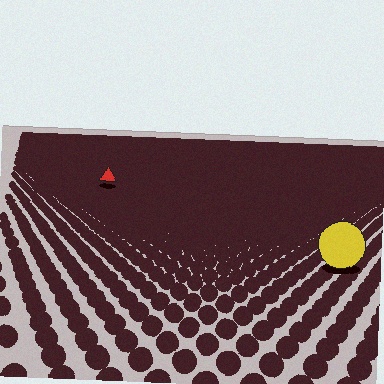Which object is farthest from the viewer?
The red triangle is farthest from the viewer. It appears smaller and the ground texture around it is denser.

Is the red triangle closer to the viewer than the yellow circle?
No. The yellow circle is closer — you can tell from the texture gradient: the ground texture is coarser near it.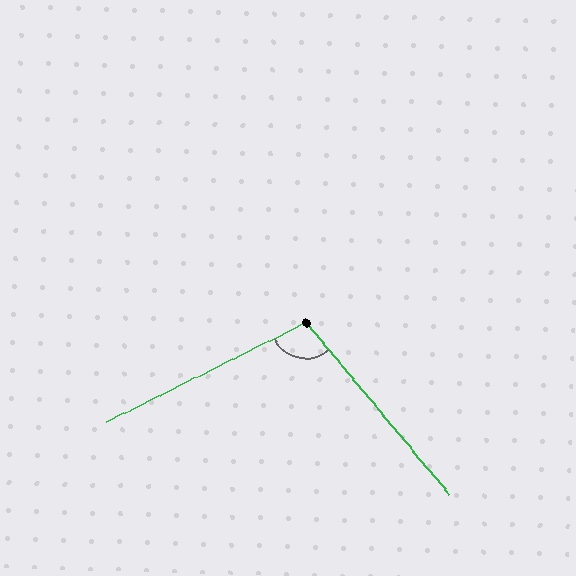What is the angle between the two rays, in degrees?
Approximately 103 degrees.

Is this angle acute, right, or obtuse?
It is obtuse.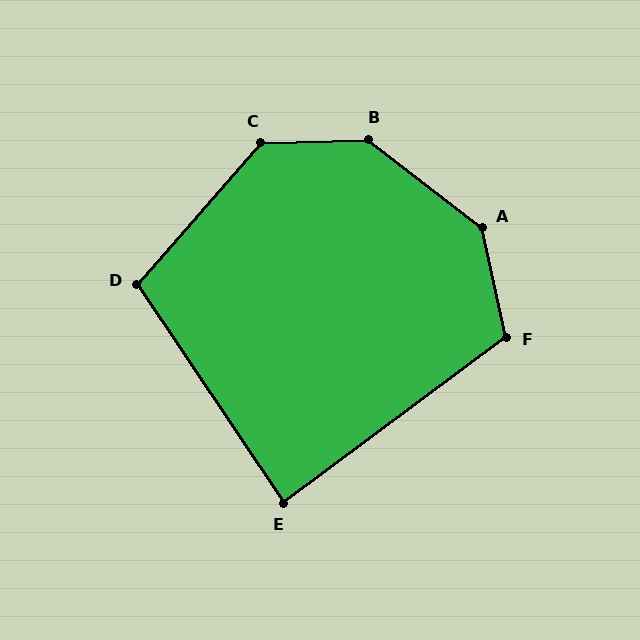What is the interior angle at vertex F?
Approximately 115 degrees (obtuse).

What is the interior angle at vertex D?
Approximately 105 degrees (obtuse).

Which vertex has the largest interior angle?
B, at approximately 140 degrees.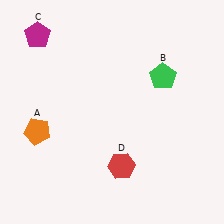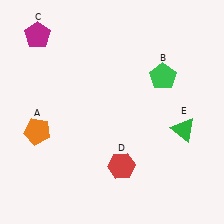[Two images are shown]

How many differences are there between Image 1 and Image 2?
There is 1 difference between the two images.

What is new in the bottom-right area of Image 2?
A green triangle (E) was added in the bottom-right area of Image 2.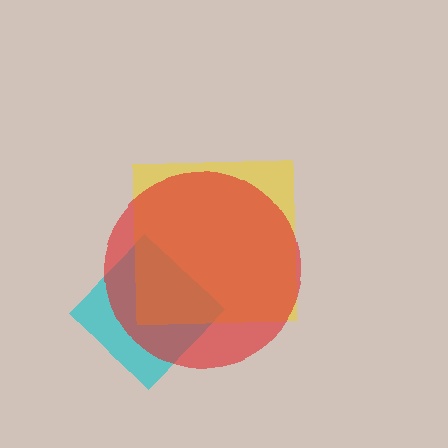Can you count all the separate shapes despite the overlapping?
Yes, there are 3 separate shapes.